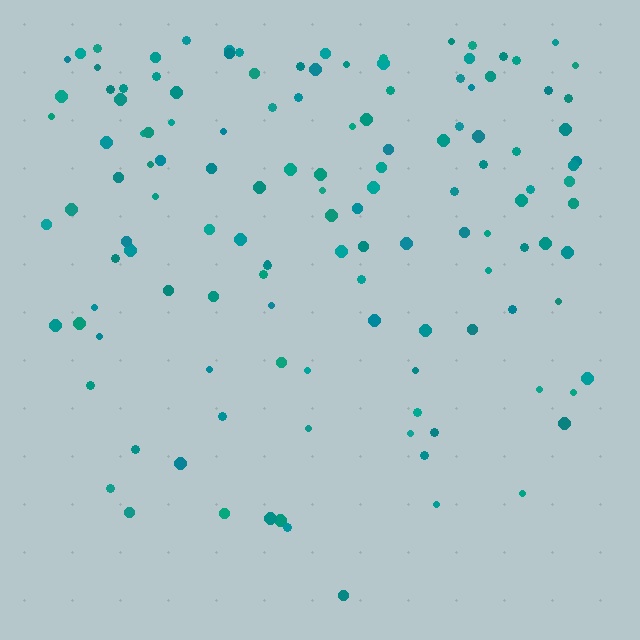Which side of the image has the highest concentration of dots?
The top.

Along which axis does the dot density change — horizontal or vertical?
Vertical.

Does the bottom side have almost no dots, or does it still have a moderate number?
Still a moderate number, just noticeably fewer than the top.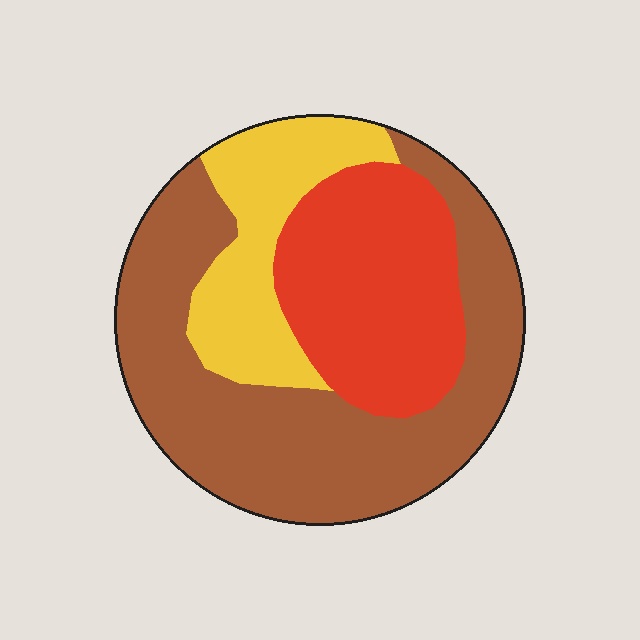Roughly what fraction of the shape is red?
Red covers around 30% of the shape.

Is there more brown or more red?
Brown.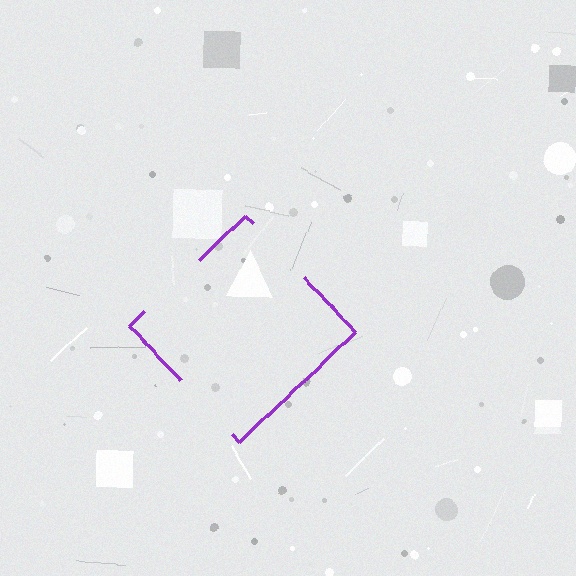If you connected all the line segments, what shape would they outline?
They would outline a diamond.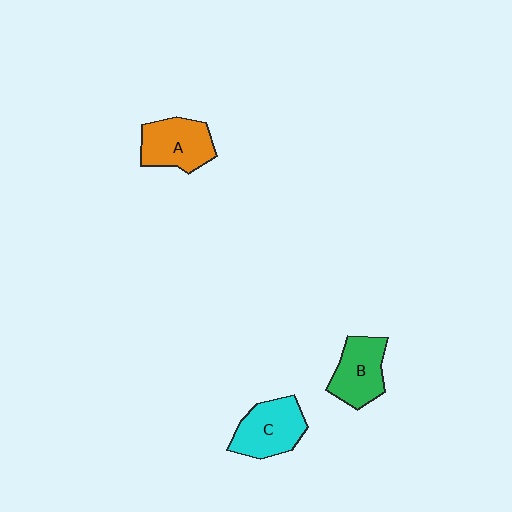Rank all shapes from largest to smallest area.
From largest to smallest: C (cyan), A (orange), B (green).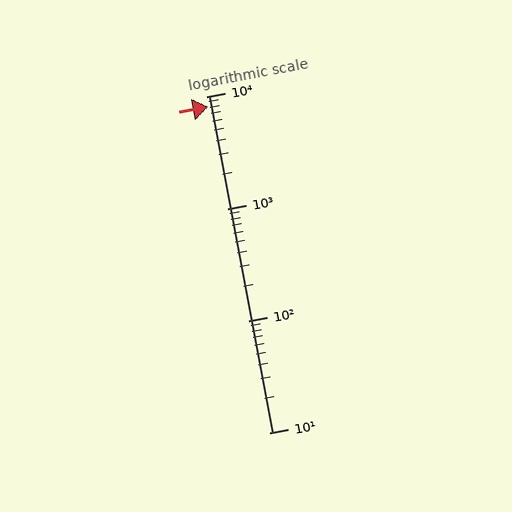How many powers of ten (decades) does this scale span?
The scale spans 3 decades, from 10 to 10000.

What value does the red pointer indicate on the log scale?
The pointer indicates approximately 8100.